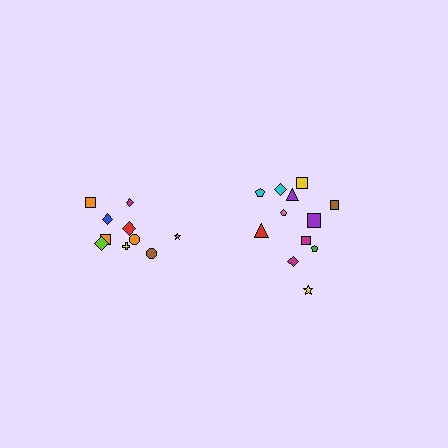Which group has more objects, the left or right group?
The right group.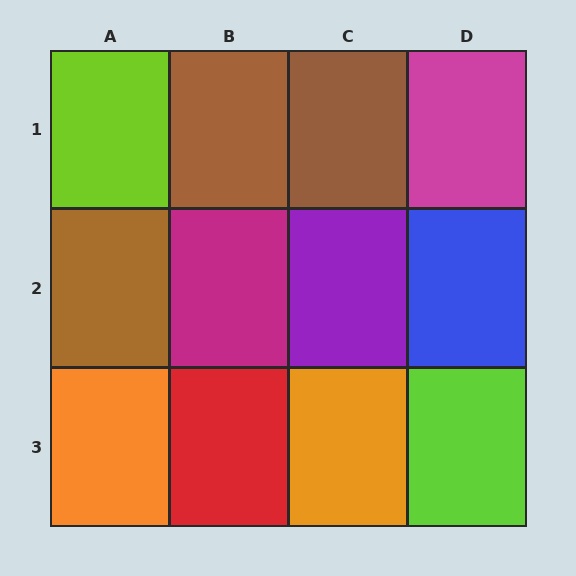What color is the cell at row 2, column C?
Purple.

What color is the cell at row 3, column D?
Lime.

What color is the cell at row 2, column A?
Brown.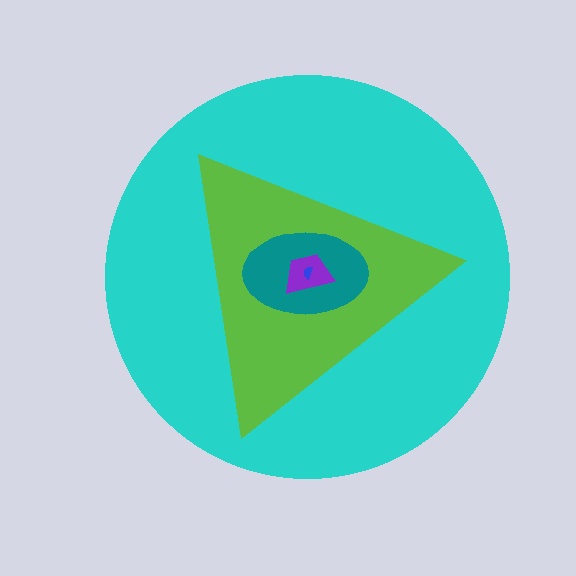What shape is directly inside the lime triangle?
The teal ellipse.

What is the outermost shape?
The cyan circle.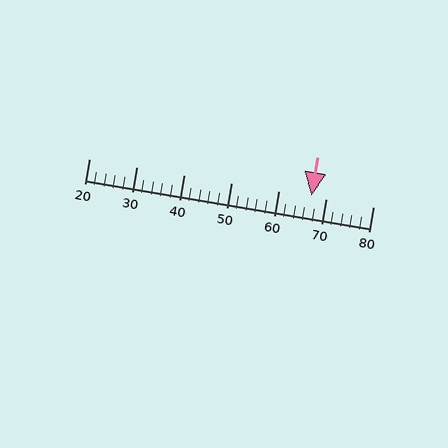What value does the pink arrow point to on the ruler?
The pink arrow points to approximately 67.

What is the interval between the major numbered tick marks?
The major tick marks are spaced 10 units apart.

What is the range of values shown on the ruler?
The ruler shows values from 20 to 80.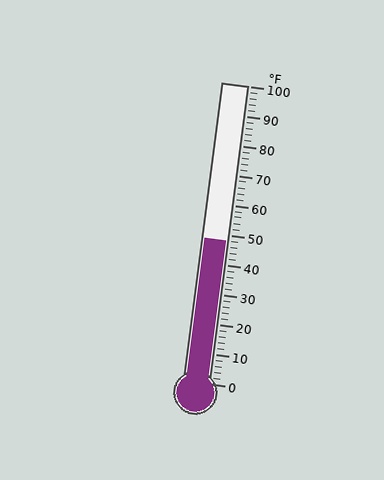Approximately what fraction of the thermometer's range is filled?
The thermometer is filled to approximately 50% of its range.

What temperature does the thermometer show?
The thermometer shows approximately 48°F.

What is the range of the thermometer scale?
The thermometer scale ranges from 0°F to 100°F.